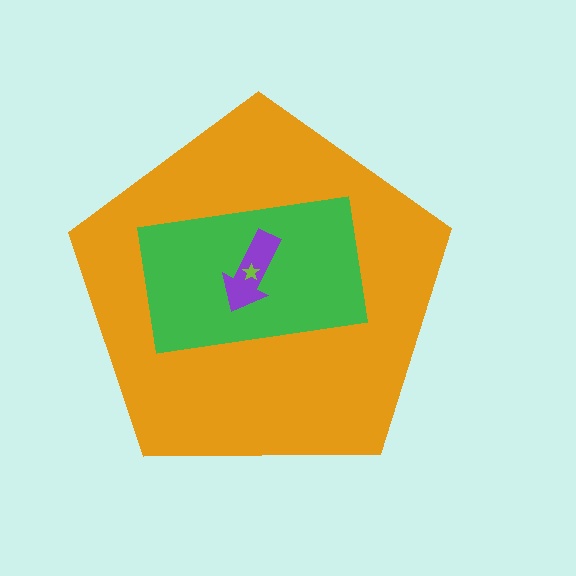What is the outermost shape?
The orange pentagon.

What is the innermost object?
The lime star.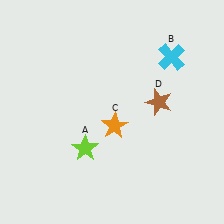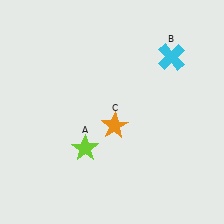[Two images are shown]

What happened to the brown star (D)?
The brown star (D) was removed in Image 2. It was in the top-right area of Image 1.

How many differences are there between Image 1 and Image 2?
There is 1 difference between the two images.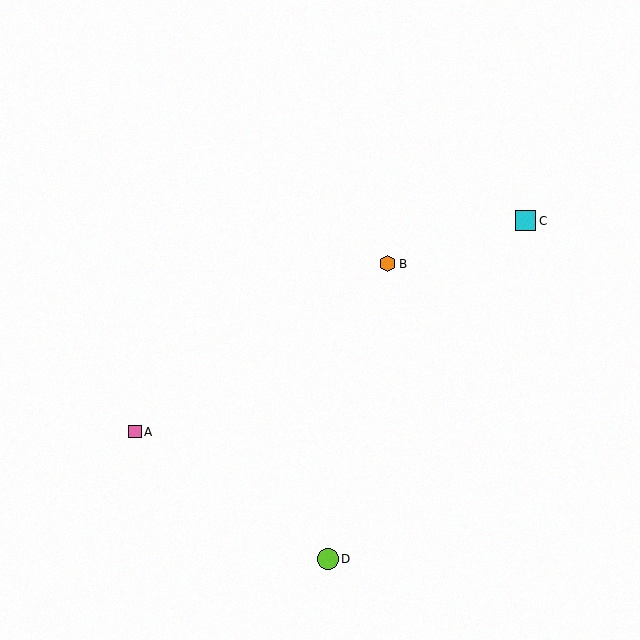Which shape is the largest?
The lime circle (labeled D) is the largest.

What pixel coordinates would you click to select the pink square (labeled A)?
Click at (135, 432) to select the pink square A.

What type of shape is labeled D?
Shape D is a lime circle.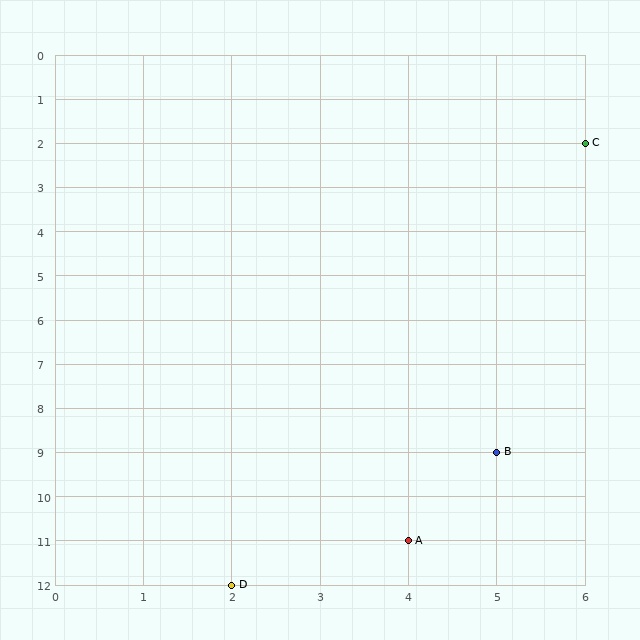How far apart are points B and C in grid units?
Points B and C are 1 column and 7 rows apart (about 7.1 grid units diagonally).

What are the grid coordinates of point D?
Point D is at grid coordinates (2, 12).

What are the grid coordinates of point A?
Point A is at grid coordinates (4, 11).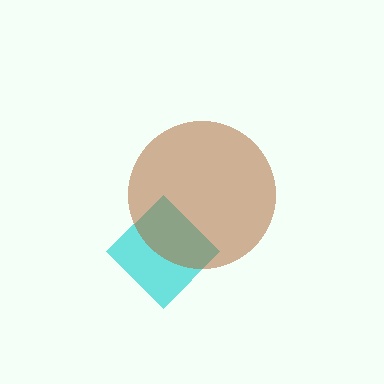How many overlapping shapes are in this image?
There are 2 overlapping shapes in the image.